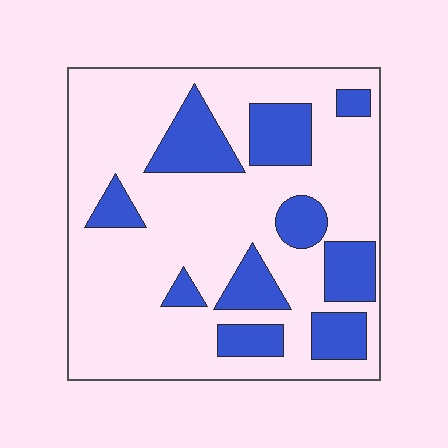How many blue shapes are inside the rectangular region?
10.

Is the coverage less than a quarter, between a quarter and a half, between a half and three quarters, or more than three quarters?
Between a quarter and a half.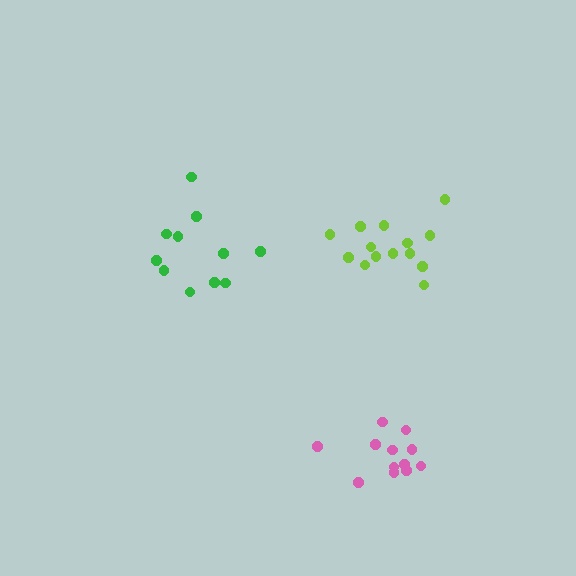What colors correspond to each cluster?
The clusters are colored: lime, green, pink.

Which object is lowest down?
The pink cluster is bottommost.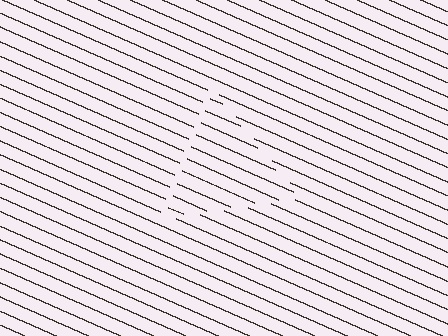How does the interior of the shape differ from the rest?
The interior of the shape contains the same grating, shifted by half a period — the contour is defined by the phase discontinuity where line-ends from the inner and outer gratings abut.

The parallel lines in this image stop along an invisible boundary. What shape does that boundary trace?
An illusory triangle. The interior of the shape contains the same grating, shifted by half a period — the contour is defined by the phase discontinuity where line-ends from the inner and outer gratings abut.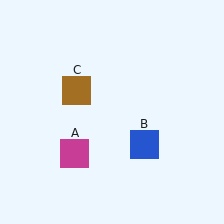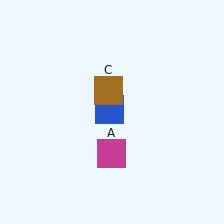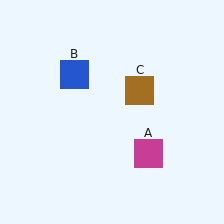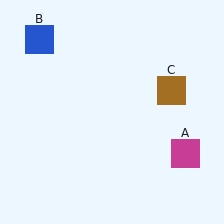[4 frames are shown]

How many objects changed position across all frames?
3 objects changed position: magenta square (object A), blue square (object B), brown square (object C).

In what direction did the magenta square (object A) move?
The magenta square (object A) moved right.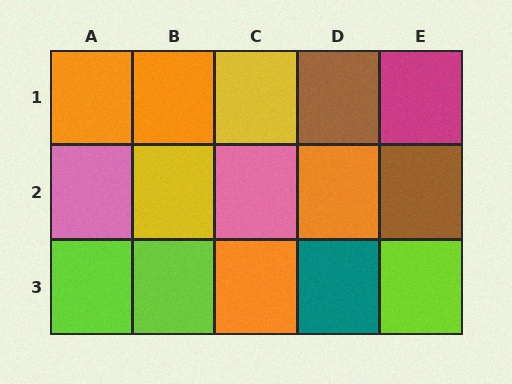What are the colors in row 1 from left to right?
Orange, orange, yellow, brown, magenta.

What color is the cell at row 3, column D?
Teal.